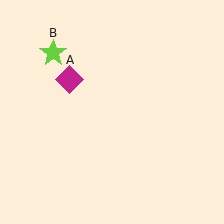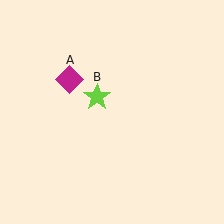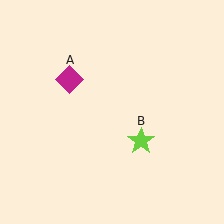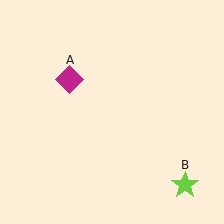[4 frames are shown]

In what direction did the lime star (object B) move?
The lime star (object B) moved down and to the right.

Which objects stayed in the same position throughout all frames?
Magenta diamond (object A) remained stationary.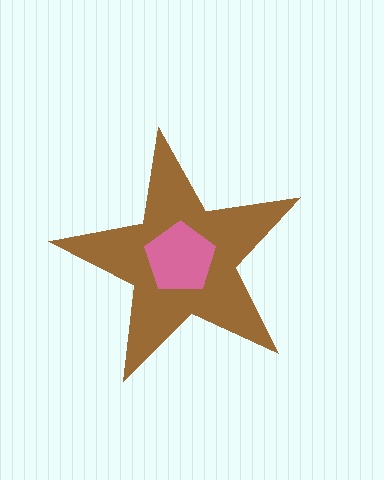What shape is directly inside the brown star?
The pink pentagon.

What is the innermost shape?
The pink pentagon.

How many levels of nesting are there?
2.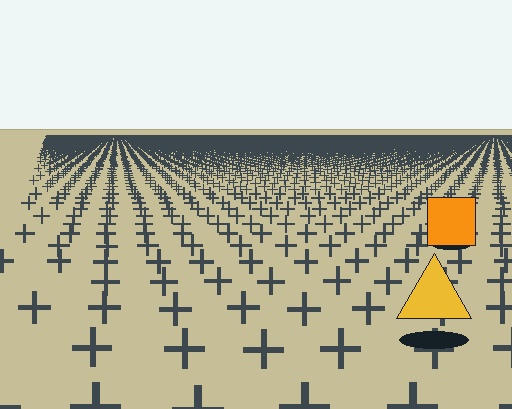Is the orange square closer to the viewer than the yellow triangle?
No. The yellow triangle is closer — you can tell from the texture gradient: the ground texture is coarser near it.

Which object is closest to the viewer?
The yellow triangle is closest. The texture marks near it are larger and more spread out.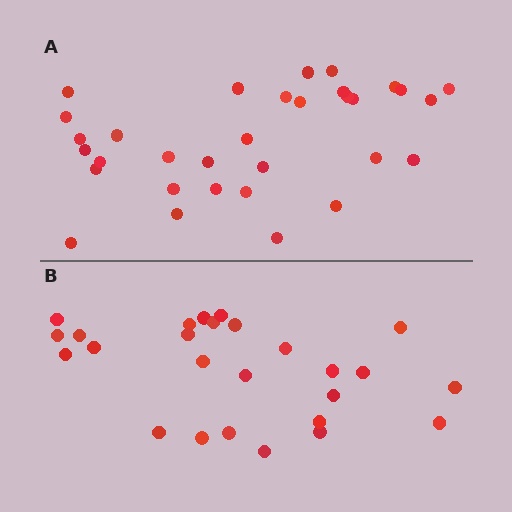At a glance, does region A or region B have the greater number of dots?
Region A (the top region) has more dots.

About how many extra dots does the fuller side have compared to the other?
Region A has about 6 more dots than region B.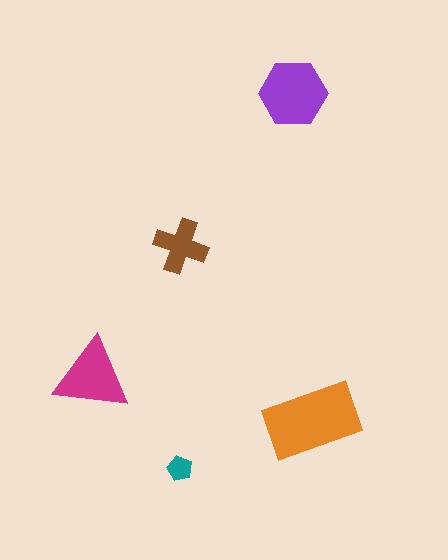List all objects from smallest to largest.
The teal pentagon, the brown cross, the magenta triangle, the purple hexagon, the orange rectangle.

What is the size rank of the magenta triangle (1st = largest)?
3rd.